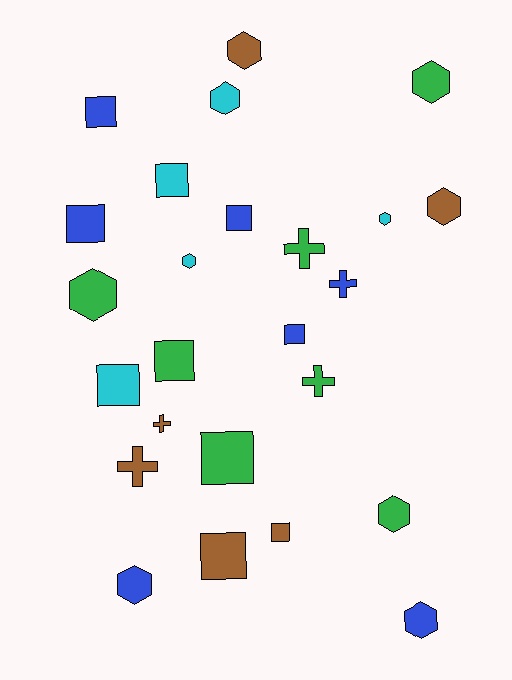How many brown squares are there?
There are 2 brown squares.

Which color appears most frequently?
Blue, with 7 objects.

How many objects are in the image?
There are 25 objects.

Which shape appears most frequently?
Square, with 10 objects.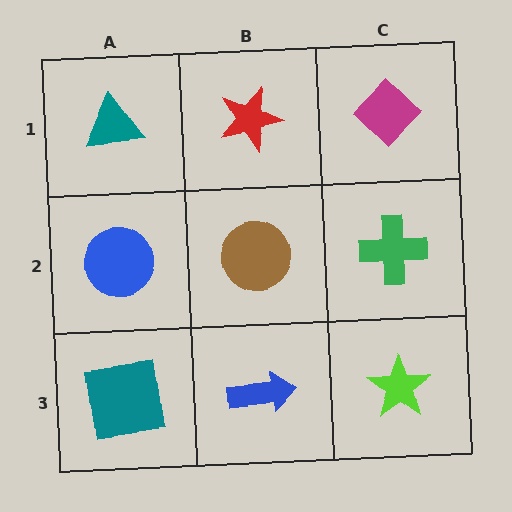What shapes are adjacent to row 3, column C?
A green cross (row 2, column C), a blue arrow (row 3, column B).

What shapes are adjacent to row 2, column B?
A red star (row 1, column B), a blue arrow (row 3, column B), a blue circle (row 2, column A), a green cross (row 2, column C).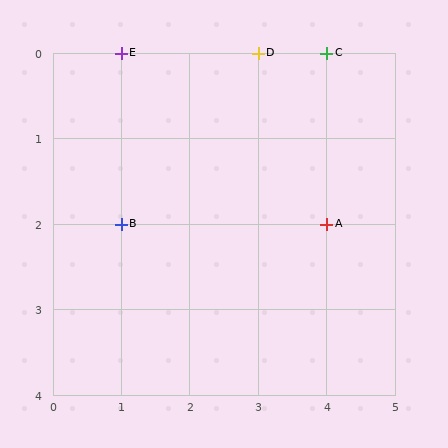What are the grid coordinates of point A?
Point A is at grid coordinates (4, 2).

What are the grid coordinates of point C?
Point C is at grid coordinates (4, 0).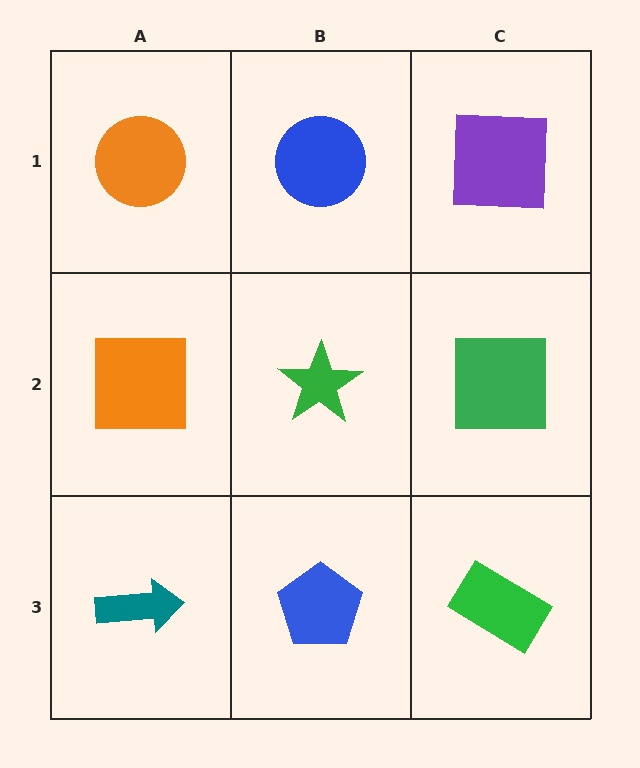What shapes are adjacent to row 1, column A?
An orange square (row 2, column A), a blue circle (row 1, column B).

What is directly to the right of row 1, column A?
A blue circle.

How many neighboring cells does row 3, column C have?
2.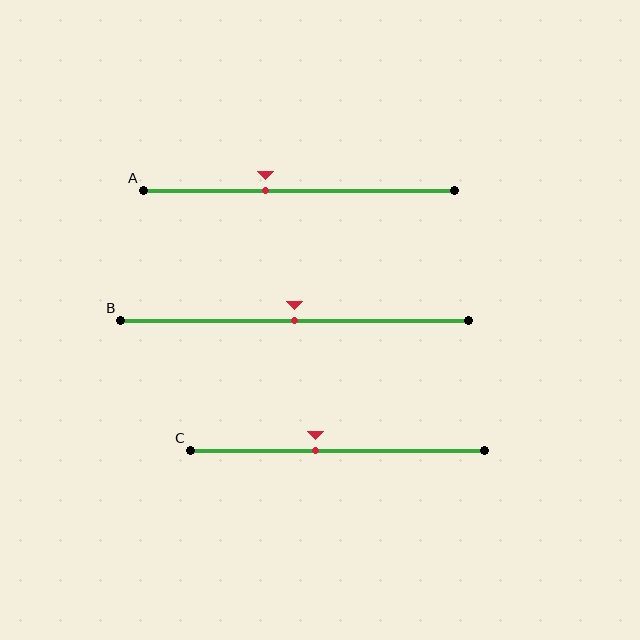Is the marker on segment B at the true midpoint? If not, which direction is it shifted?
Yes, the marker on segment B is at the true midpoint.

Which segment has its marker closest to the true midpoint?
Segment B has its marker closest to the true midpoint.